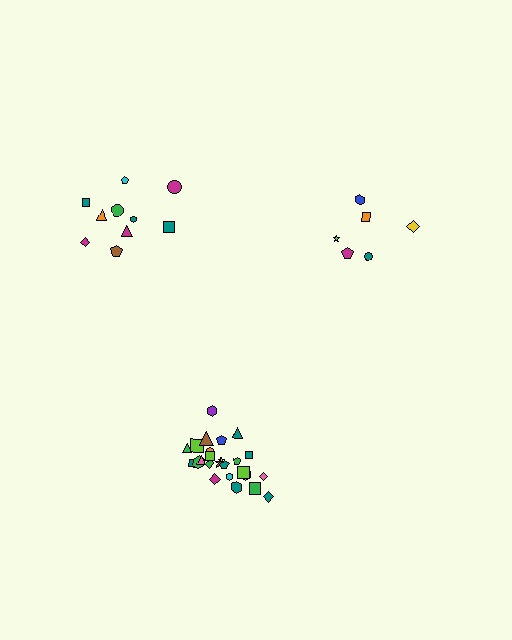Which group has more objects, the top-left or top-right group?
The top-left group.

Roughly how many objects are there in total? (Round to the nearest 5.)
Roughly 40 objects in total.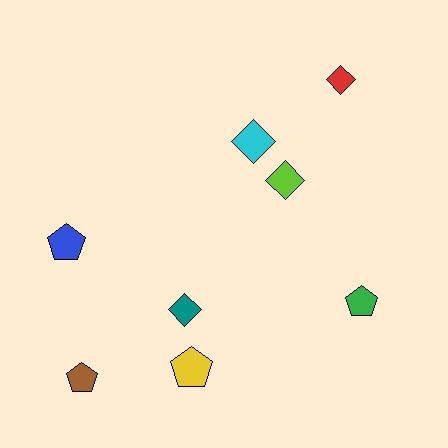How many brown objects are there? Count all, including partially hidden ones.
There is 1 brown object.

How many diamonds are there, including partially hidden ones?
There are 4 diamonds.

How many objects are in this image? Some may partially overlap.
There are 8 objects.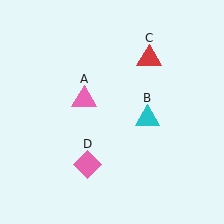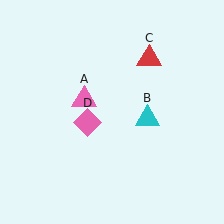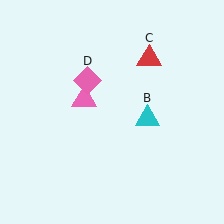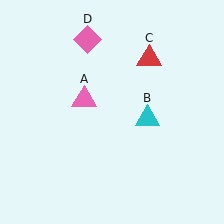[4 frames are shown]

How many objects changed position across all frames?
1 object changed position: pink diamond (object D).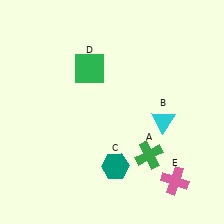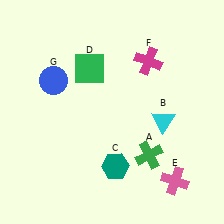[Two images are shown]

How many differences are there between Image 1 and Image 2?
There are 2 differences between the two images.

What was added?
A magenta cross (F), a blue circle (G) were added in Image 2.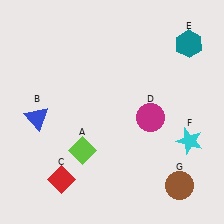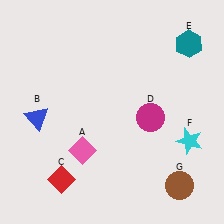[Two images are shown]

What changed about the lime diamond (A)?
In Image 1, A is lime. In Image 2, it changed to pink.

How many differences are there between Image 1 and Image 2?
There is 1 difference between the two images.